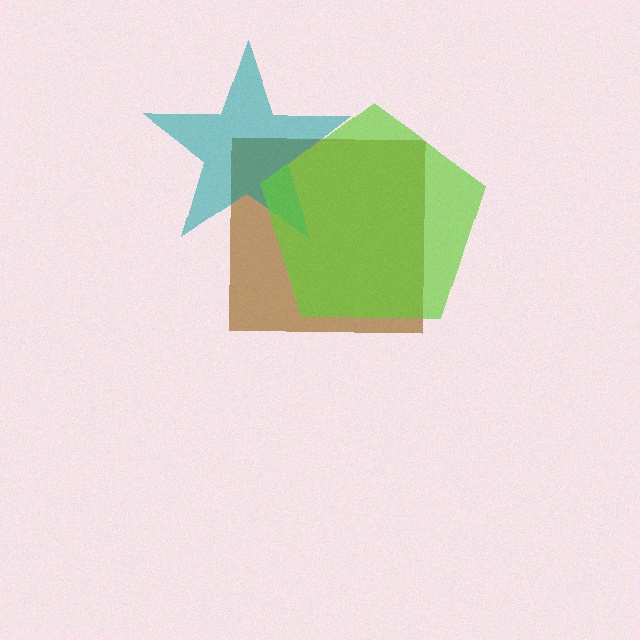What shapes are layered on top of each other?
The layered shapes are: a brown square, a teal star, a lime pentagon.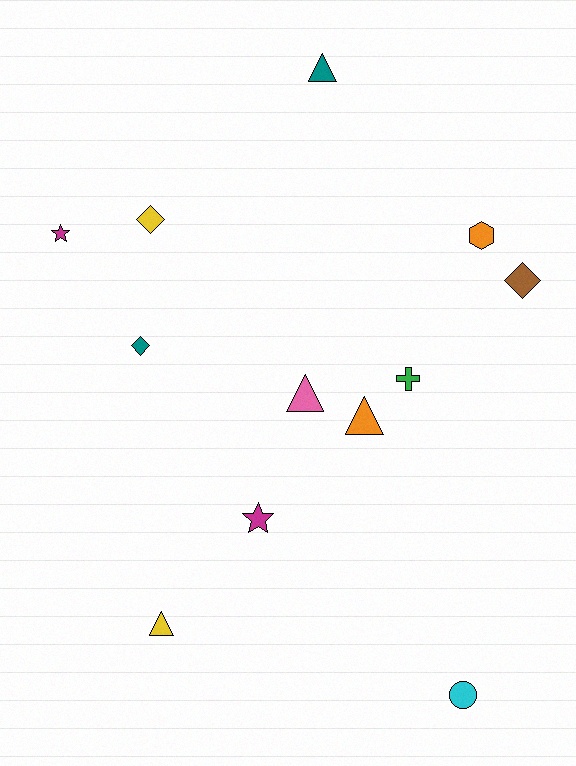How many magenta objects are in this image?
There are 2 magenta objects.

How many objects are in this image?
There are 12 objects.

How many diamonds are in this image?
There are 3 diamonds.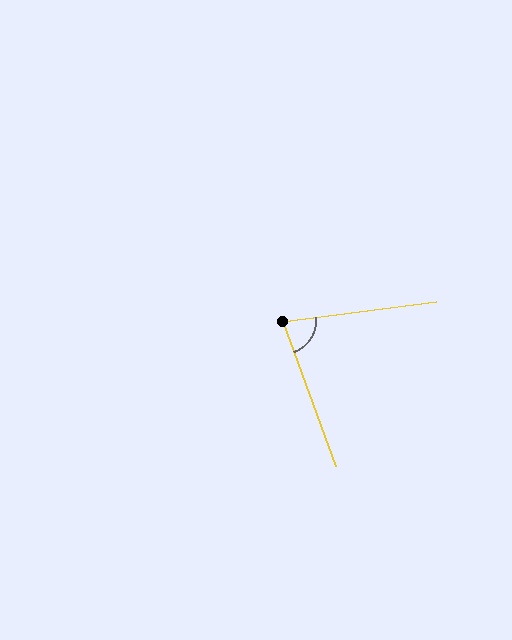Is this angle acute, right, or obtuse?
It is acute.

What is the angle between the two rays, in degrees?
Approximately 77 degrees.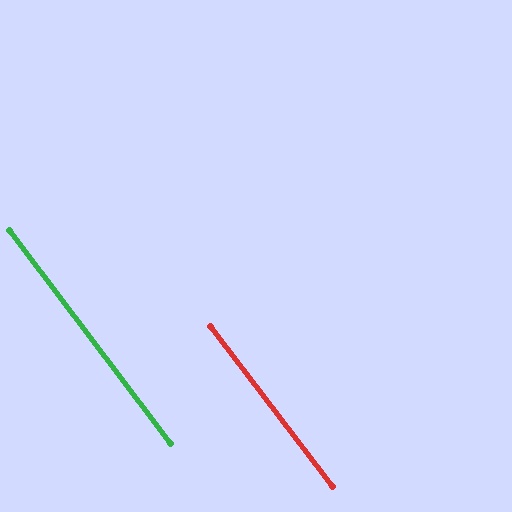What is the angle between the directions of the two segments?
Approximately 0 degrees.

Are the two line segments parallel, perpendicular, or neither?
Parallel — their directions differ by only 0.5°.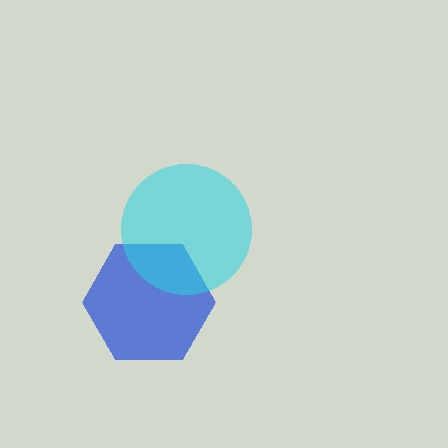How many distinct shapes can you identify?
There are 2 distinct shapes: a blue hexagon, a cyan circle.